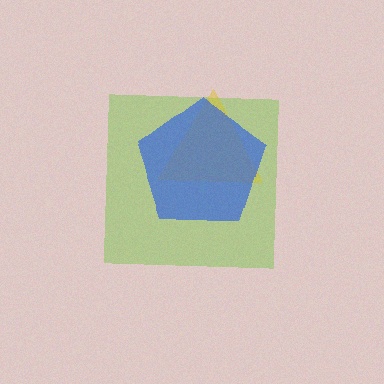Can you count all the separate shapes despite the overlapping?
Yes, there are 3 separate shapes.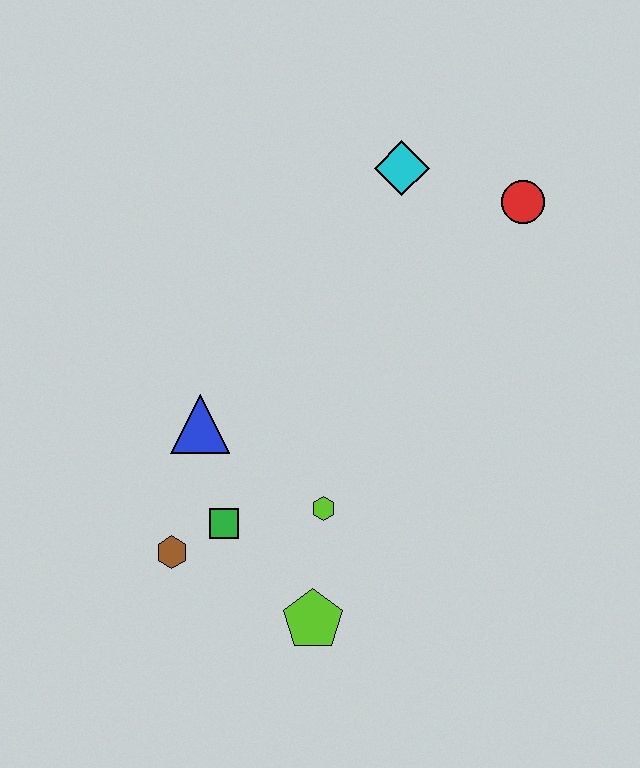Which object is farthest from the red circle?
The brown hexagon is farthest from the red circle.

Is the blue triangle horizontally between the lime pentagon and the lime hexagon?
No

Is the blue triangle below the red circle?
Yes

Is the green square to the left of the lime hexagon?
Yes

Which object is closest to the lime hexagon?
The green square is closest to the lime hexagon.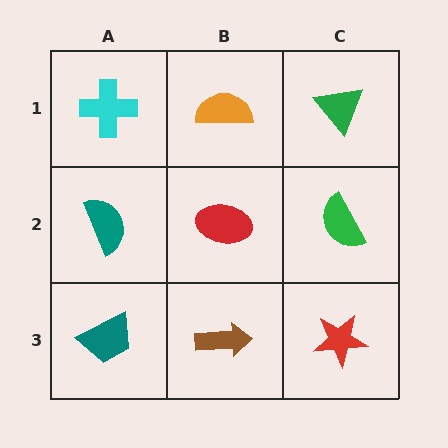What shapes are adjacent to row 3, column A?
A teal semicircle (row 2, column A), a brown arrow (row 3, column B).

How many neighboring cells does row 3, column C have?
2.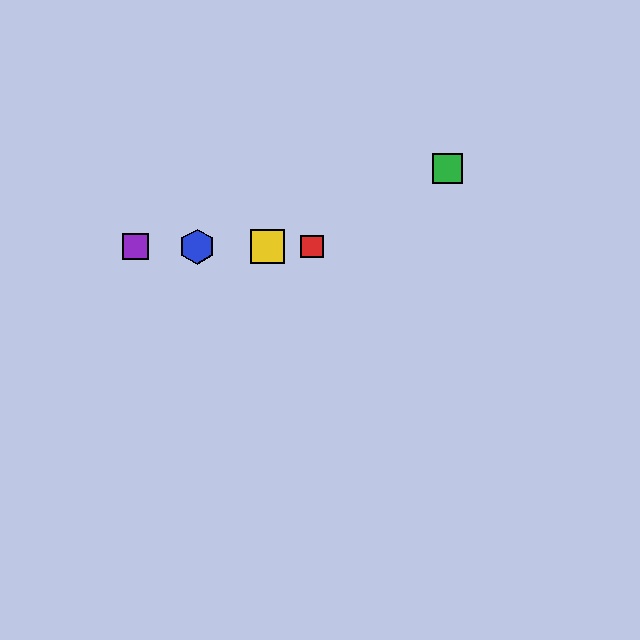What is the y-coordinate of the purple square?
The purple square is at y≈247.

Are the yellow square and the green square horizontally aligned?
No, the yellow square is at y≈247 and the green square is at y≈168.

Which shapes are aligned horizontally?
The red square, the blue hexagon, the yellow square, the purple square are aligned horizontally.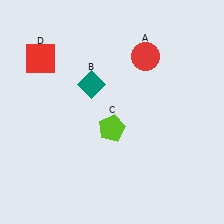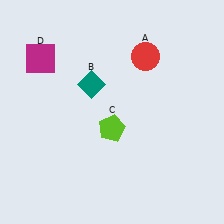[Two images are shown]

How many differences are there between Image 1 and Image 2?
There is 1 difference between the two images.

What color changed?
The square (D) changed from red in Image 1 to magenta in Image 2.